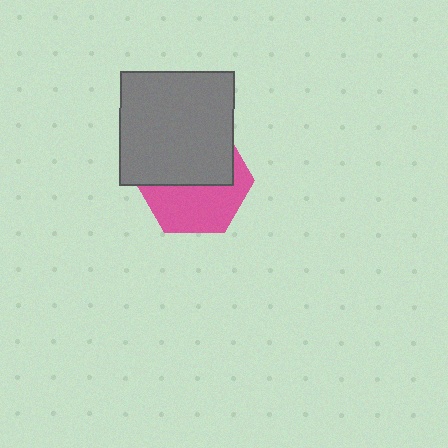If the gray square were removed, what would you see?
You would see the complete pink hexagon.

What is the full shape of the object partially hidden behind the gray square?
The partially hidden object is a pink hexagon.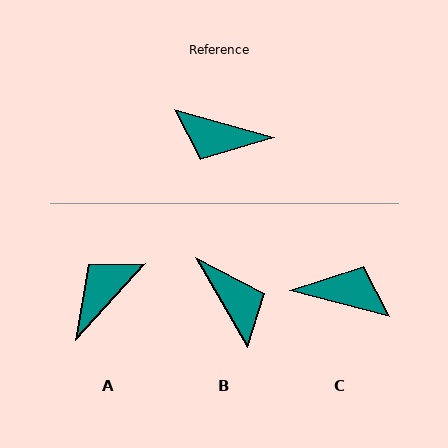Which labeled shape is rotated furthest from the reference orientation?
C, about 179 degrees away.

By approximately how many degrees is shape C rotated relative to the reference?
Approximately 179 degrees clockwise.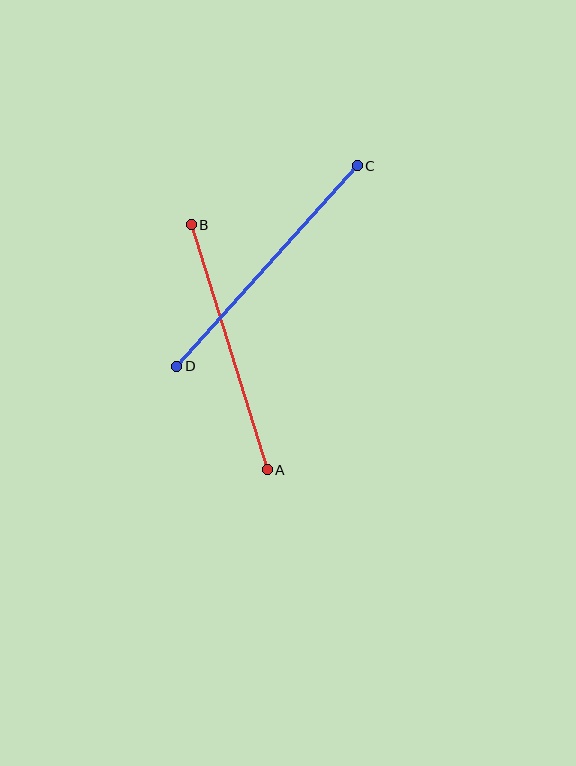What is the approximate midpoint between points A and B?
The midpoint is at approximately (229, 347) pixels.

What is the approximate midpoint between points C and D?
The midpoint is at approximately (267, 266) pixels.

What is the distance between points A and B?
The distance is approximately 257 pixels.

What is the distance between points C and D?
The distance is approximately 270 pixels.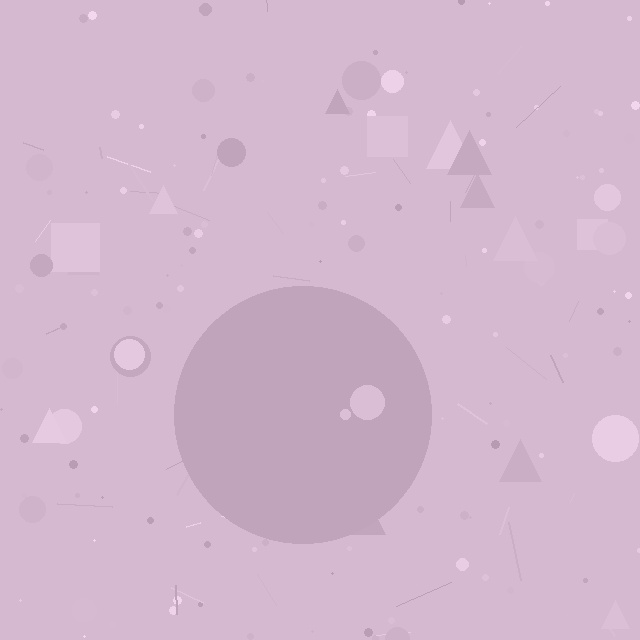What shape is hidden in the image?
A circle is hidden in the image.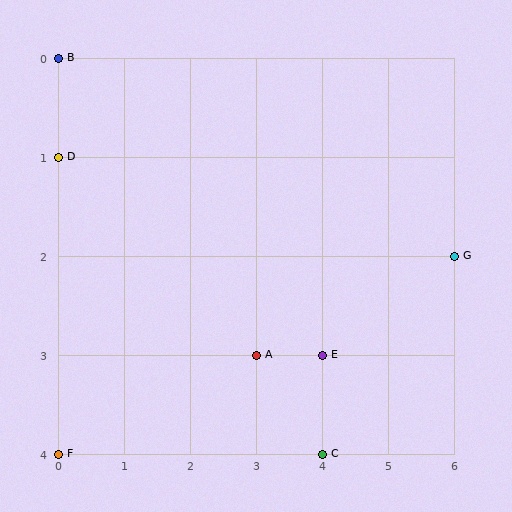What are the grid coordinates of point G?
Point G is at grid coordinates (6, 2).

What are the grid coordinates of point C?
Point C is at grid coordinates (4, 4).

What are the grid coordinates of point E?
Point E is at grid coordinates (4, 3).